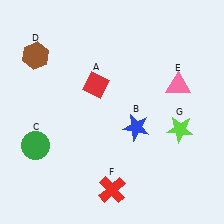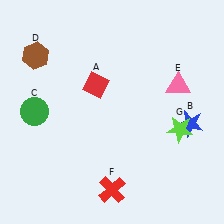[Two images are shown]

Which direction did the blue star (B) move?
The blue star (B) moved right.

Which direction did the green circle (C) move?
The green circle (C) moved up.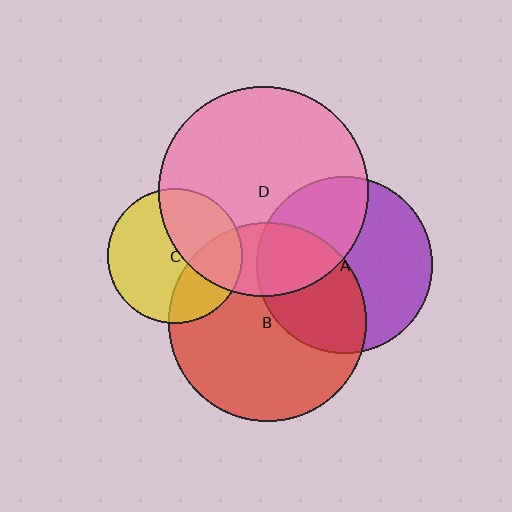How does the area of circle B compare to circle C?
Approximately 2.1 times.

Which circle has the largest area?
Circle D (pink).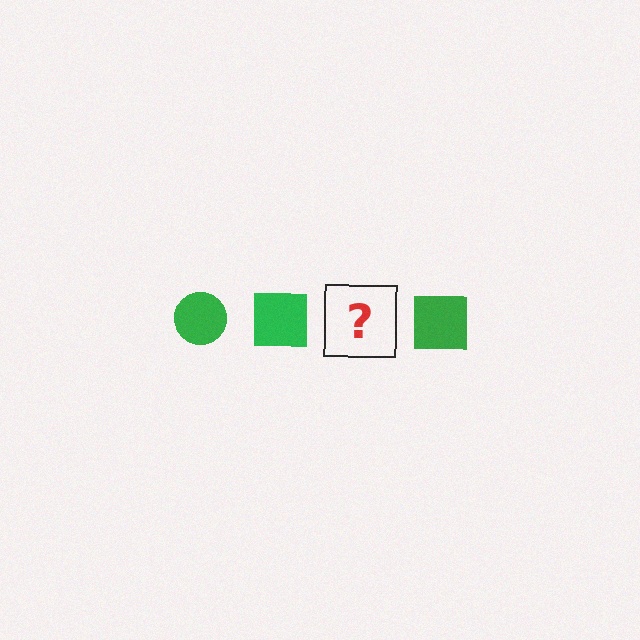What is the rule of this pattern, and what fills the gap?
The rule is that the pattern cycles through circle, square shapes in green. The gap should be filled with a green circle.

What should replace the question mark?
The question mark should be replaced with a green circle.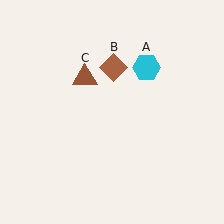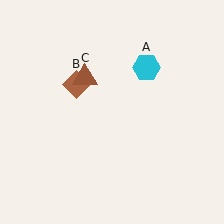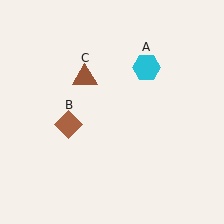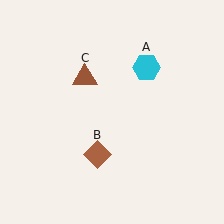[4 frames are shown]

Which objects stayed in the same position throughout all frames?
Cyan hexagon (object A) and brown triangle (object C) remained stationary.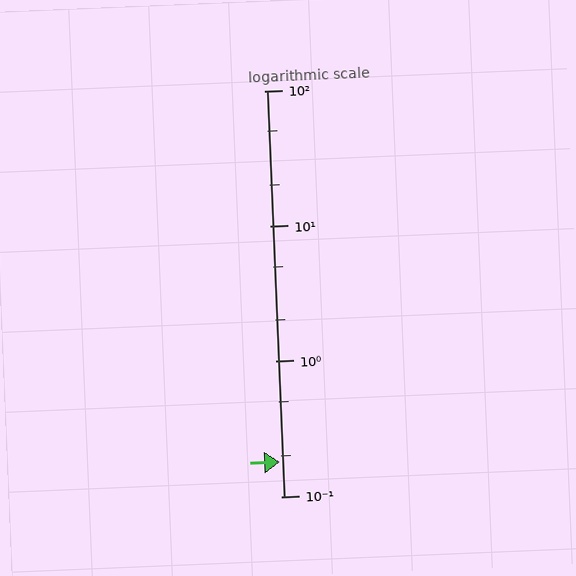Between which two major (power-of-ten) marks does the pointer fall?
The pointer is between 0.1 and 1.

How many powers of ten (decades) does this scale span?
The scale spans 3 decades, from 0.1 to 100.